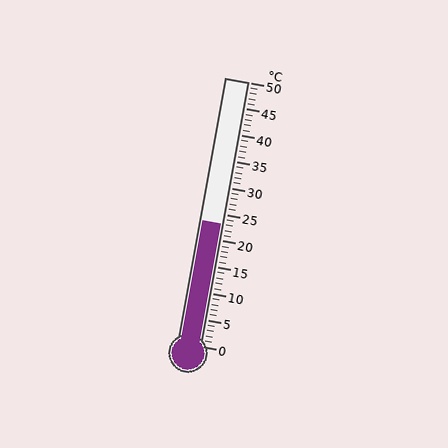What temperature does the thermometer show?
The thermometer shows approximately 23°C.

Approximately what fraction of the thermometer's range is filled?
The thermometer is filled to approximately 45% of its range.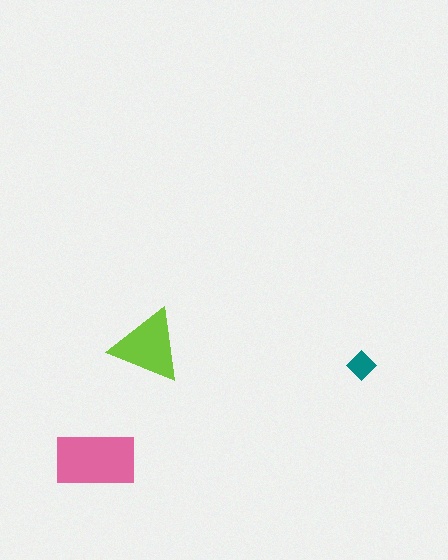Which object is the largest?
The pink rectangle.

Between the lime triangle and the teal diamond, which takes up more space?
The lime triangle.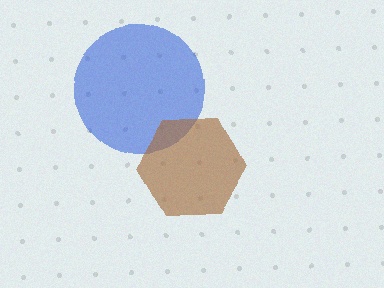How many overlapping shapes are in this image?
There are 2 overlapping shapes in the image.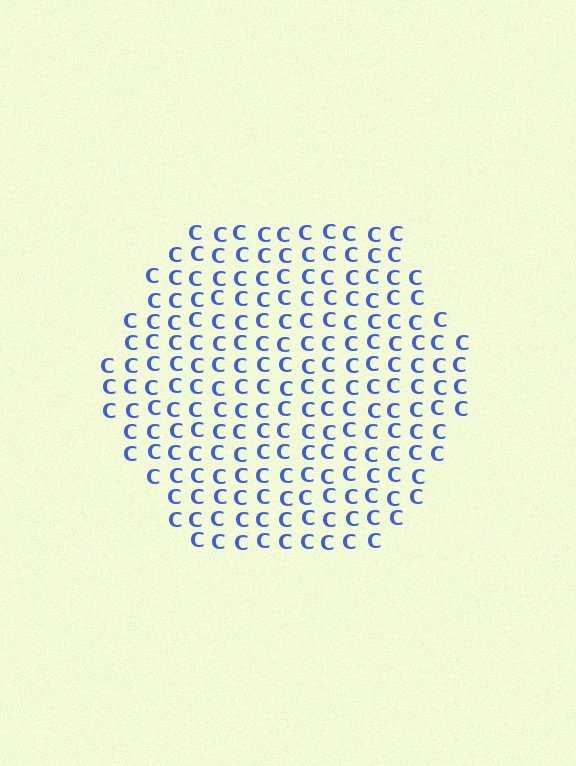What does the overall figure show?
The overall figure shows a hexagon.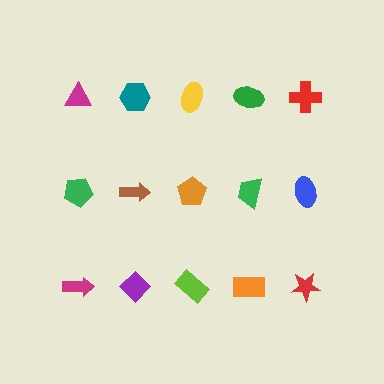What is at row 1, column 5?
A red cross.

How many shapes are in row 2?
5 shapes.